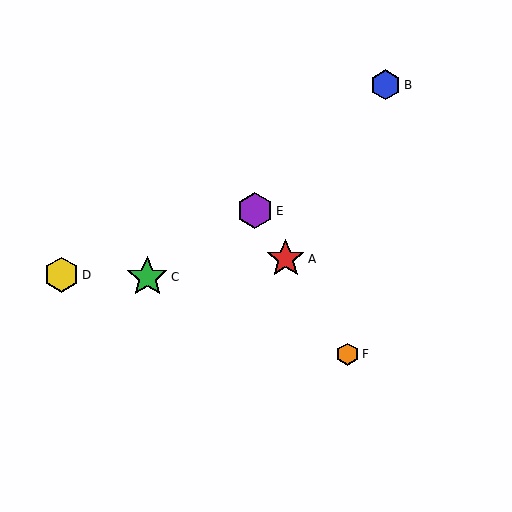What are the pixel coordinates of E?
Object E is at (255, 211).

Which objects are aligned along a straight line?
Objects A, E, F are aligned along a straight line.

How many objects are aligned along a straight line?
3 objects (A, E, F) are aligned along a straight line.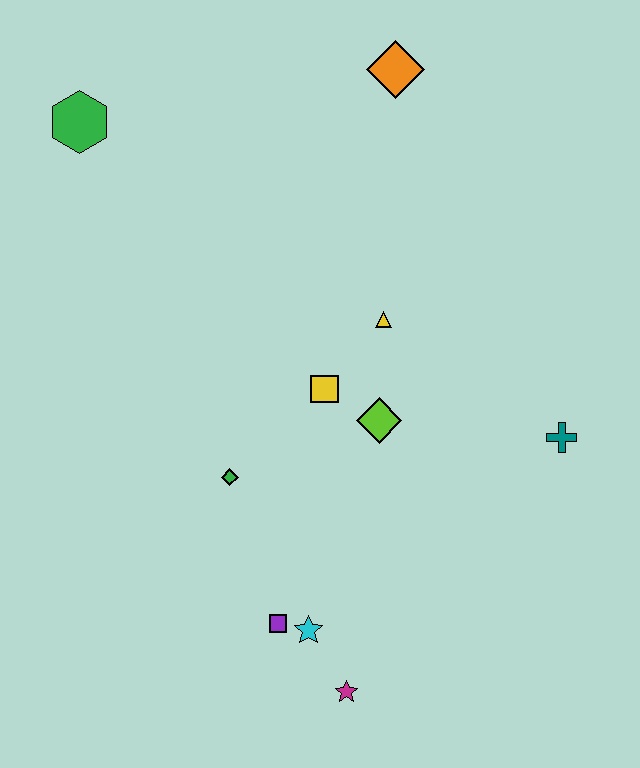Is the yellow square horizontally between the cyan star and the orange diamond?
Yes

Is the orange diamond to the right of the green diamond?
Yes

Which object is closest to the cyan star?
The purple square is closest to the cyan star.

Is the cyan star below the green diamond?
Yes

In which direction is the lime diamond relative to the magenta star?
The lime diamond is above the magenta star.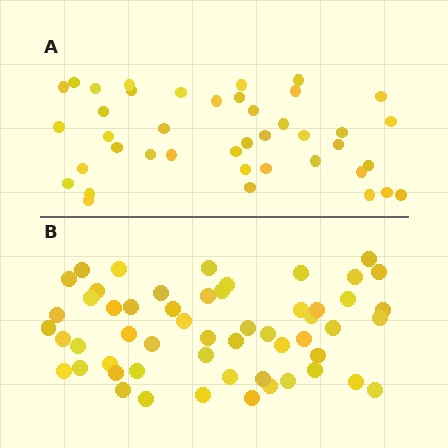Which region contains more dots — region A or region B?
Region B (the bottom region) has more dots.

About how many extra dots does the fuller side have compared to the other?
Region B has approximately 15 more dots than region A.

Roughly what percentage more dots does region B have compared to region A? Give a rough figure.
About 35% more.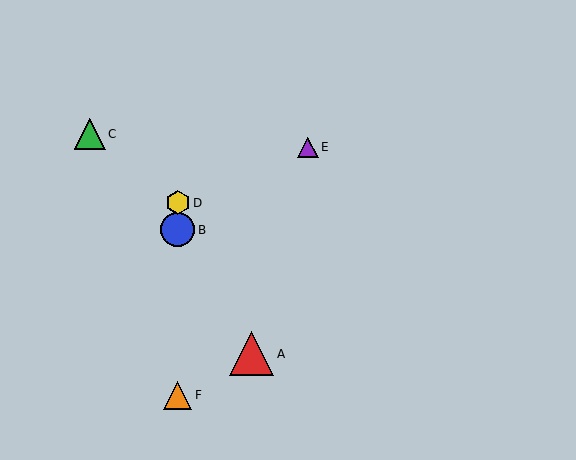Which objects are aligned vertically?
Objects B, D, F are aligned vertically.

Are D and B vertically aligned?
Yes, both are at x≈178.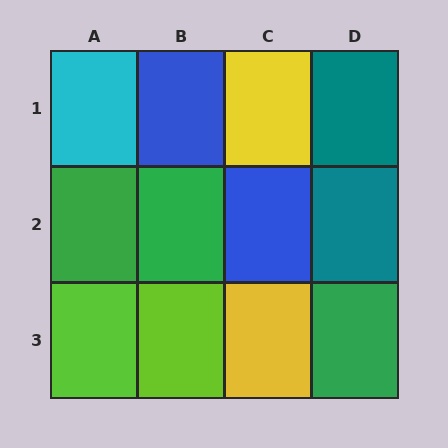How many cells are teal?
2 cells are teal.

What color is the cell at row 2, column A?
Green.